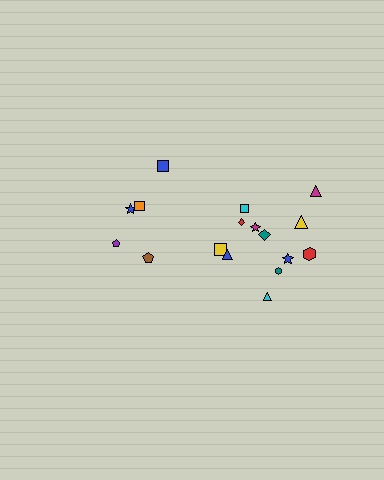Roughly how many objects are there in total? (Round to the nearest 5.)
Roughly 15 objects in total.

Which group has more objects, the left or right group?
The right group.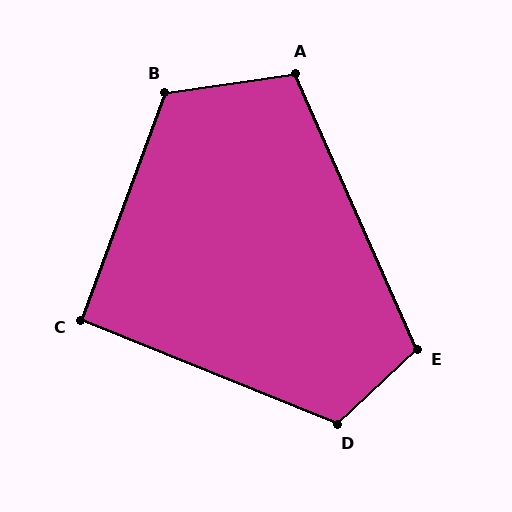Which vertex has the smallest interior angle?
C, at approximately 92 degrees.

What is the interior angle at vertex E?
Approximately 109 degrees (obtuse).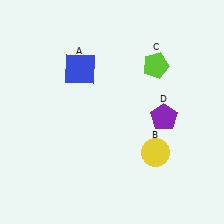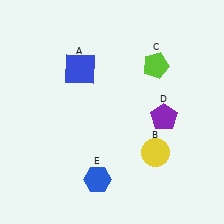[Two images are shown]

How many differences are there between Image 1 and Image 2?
There is 1 difference between the two images.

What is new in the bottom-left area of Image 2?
A blue hexagon (E) was added in the bottom-left area of Image 2.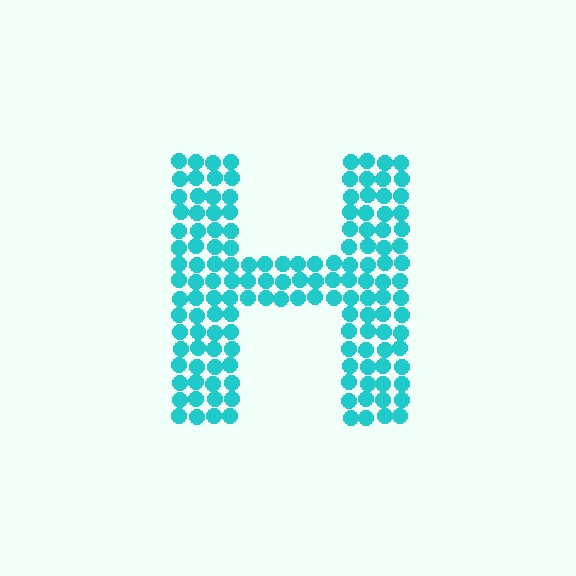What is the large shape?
The large shape is the letter H.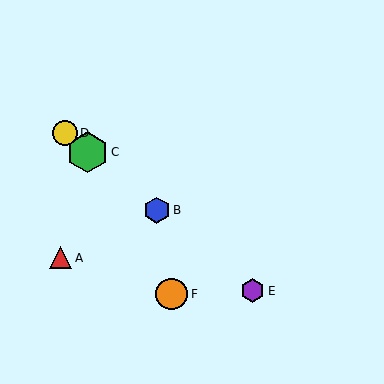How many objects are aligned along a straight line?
4 objects (B, C, D, E) are aligned along a straight line.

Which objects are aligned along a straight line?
Objects B, C, D, E are aligned along a straight line.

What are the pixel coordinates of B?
Object B is at (157, 210).